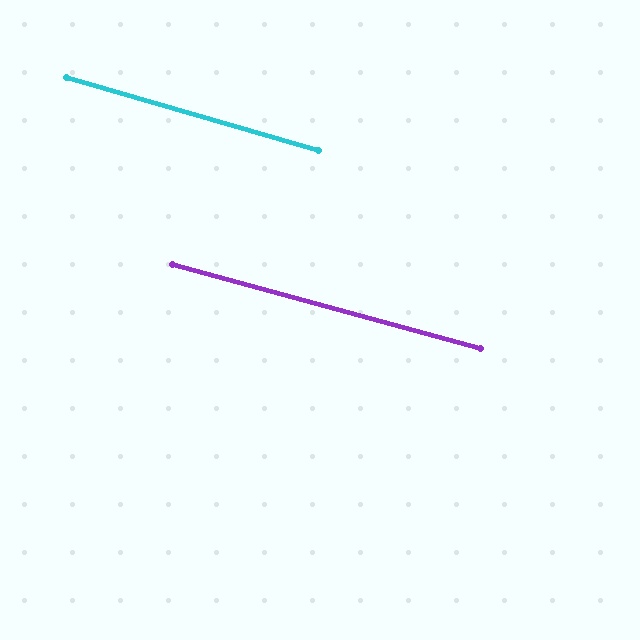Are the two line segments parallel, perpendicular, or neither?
Parallel — their directions differ by only 0.9°.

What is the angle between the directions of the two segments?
Approximately 1 degree.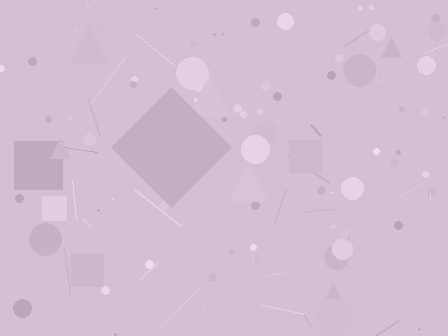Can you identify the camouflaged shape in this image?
The camouflaged shape is a diamond.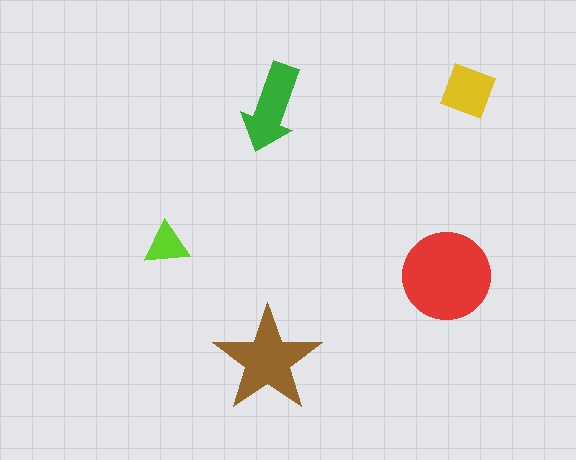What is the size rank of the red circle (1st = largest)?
1st.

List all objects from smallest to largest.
The lime triangle, the yellow diamond, the green arrow, the brown star, the red circle.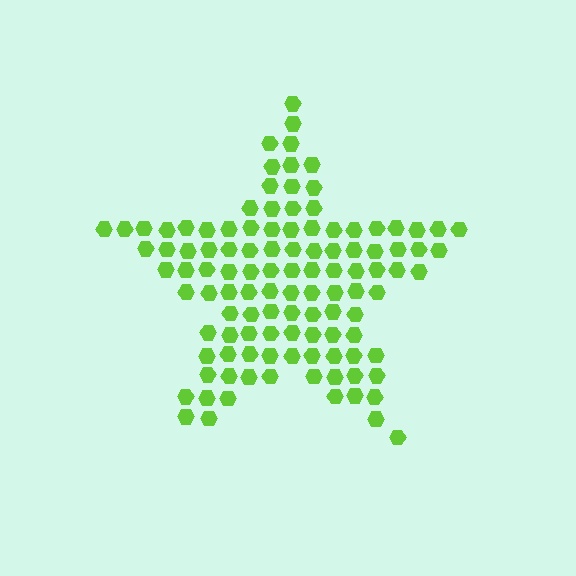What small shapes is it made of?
It is made of small hexagons.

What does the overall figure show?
The overall figure shows a star.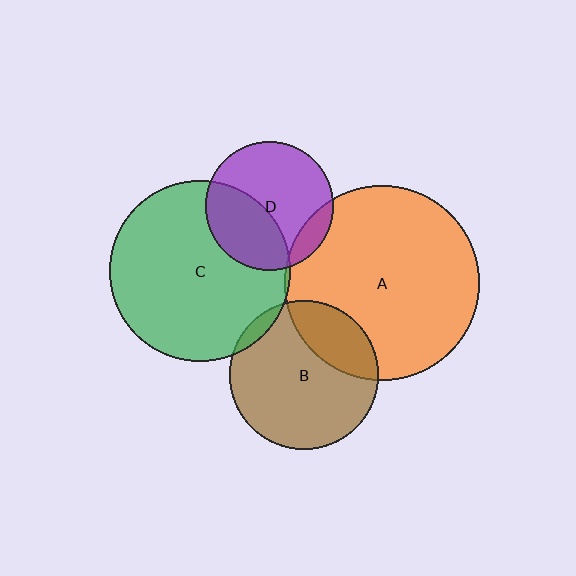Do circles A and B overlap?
Yes.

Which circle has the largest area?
Circle A (orange).